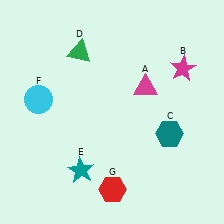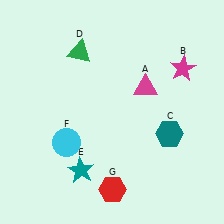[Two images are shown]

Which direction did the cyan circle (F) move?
The cyan circle (F) moved down.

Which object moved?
The cyan circle (F) moved down.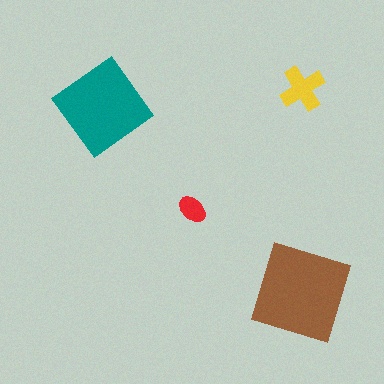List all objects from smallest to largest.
The red ellipse, the yellow cross, the teal diamond, the brown diamond.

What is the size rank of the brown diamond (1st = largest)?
1st.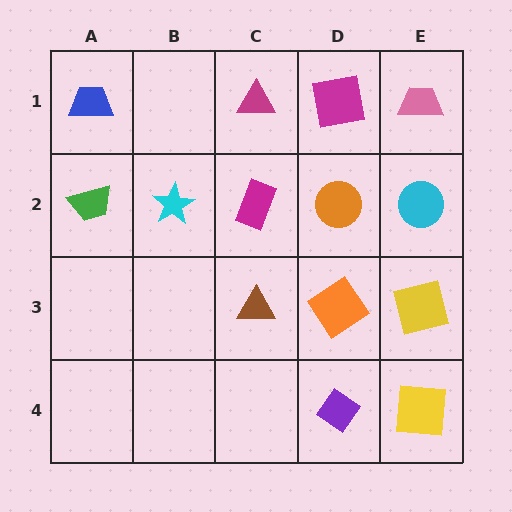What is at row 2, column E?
A cyan circle.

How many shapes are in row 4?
2 shapes.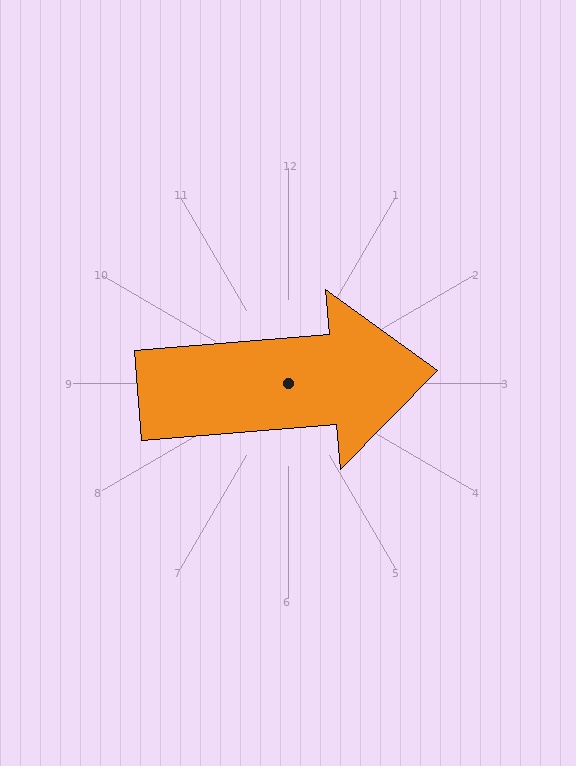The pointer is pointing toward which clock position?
Roughly 3 o'clock.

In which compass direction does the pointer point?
East.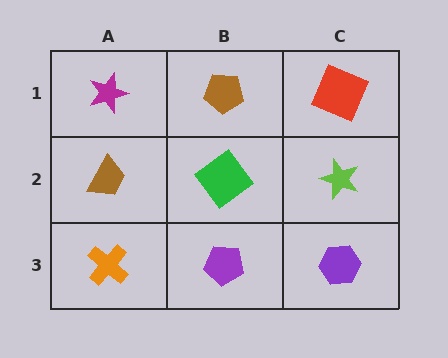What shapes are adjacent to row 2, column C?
A red square (row 1, column C), a purple hexagon (row 3, column C), a green diamond (row 2, column B).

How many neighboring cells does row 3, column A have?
2.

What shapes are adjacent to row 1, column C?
A lime star (row 2, column C), a brown pentagon (row 1, column B).